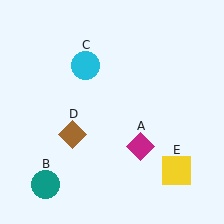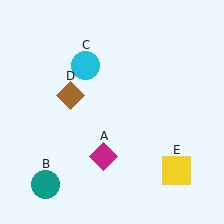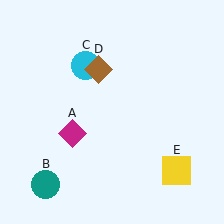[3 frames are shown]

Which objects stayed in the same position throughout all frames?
Teal circle (object B) and cyan circle (object C) and yellow square (object E) remained stationary.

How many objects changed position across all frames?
2 objects changed position: magenta diamond (object A), brown diamond (object D).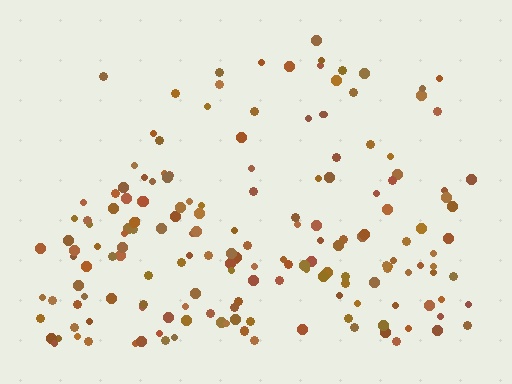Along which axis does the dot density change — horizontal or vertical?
Vertical.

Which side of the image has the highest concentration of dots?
The bottom.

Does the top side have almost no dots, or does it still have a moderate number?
Still a moderate number, just noticeably fewer than the bottom.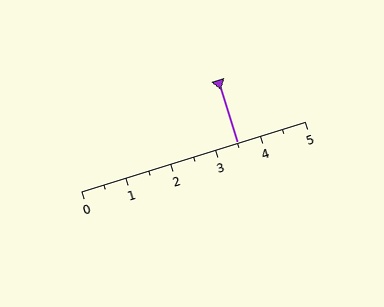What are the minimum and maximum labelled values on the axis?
The axis runs from 0 to 5.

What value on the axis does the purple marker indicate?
The marker indicates approximately 3.5.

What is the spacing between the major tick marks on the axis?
The major ticks are spaced 1 apart.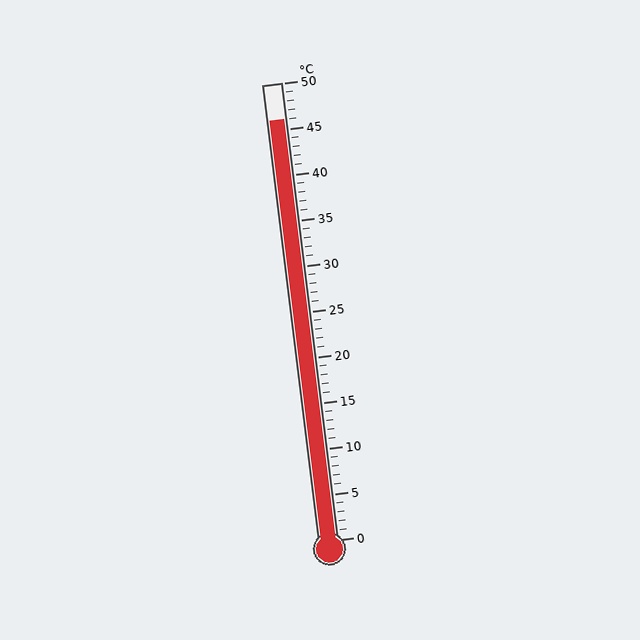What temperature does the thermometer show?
The thermometer shows approximately 46°C.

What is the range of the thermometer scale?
The thermometer scale ranges from 0°C to 50°C.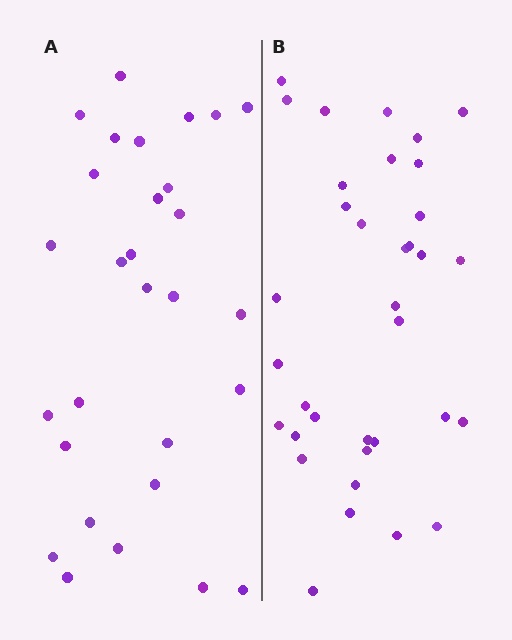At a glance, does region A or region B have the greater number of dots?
Region B (the right region) has more dots.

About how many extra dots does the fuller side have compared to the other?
Region B has about 6 more dots than region A.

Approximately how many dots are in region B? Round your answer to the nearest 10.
About 40 dots. (The exact count is 35, which rounds to 40.)